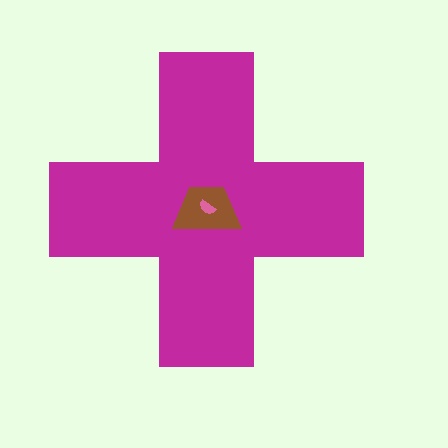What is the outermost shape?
The magenta cross.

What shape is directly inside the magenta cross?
The brown trapezoid.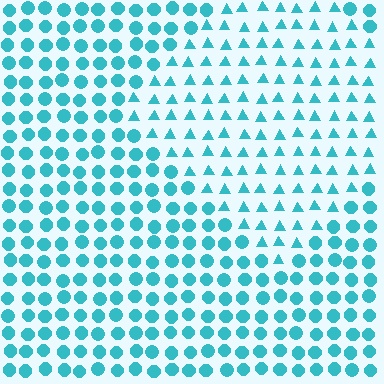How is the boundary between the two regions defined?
The boundary is defined by a change in element shape: triangles inside vs. circles outside. All elements share the same color and spacing.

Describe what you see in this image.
The image is filled with small cyan elements arranged in a uniform grid. A diamond-shaped region contains triangles, while the surrounding area contains circles. The boundary is defined purely by the change in element shape.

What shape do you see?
I see a diamond.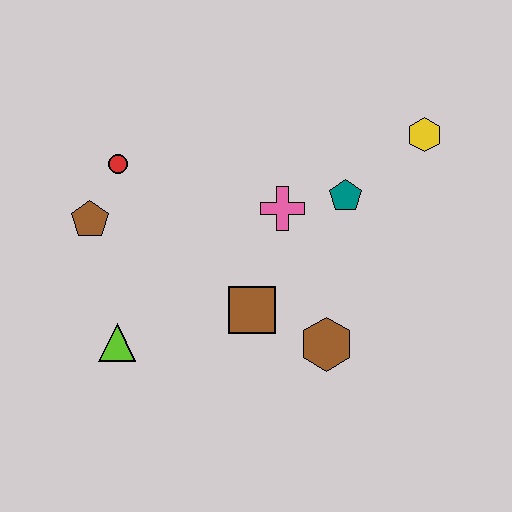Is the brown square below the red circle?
Yes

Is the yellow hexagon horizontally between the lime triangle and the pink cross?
No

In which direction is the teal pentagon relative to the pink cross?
The teal pentagon is to the right of the pink cross.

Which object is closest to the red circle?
The brown pentagon is closest to the red circle.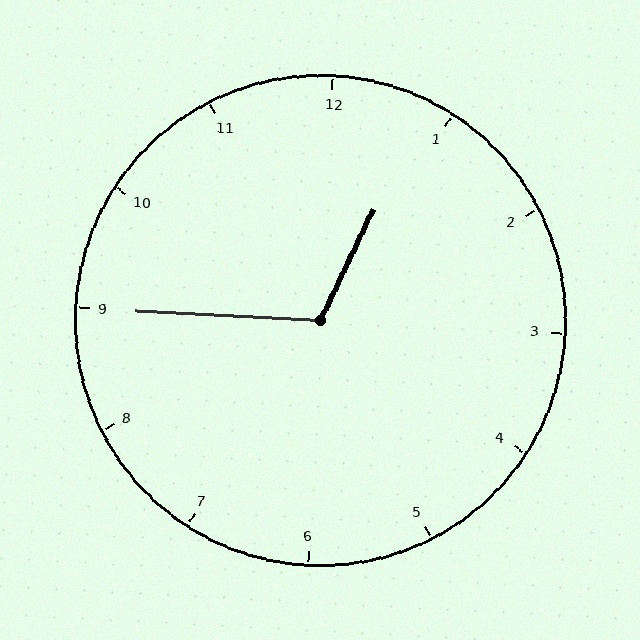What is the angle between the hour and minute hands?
Approximately 112 degrees.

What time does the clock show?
12:45.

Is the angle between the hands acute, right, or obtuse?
It is obtuse.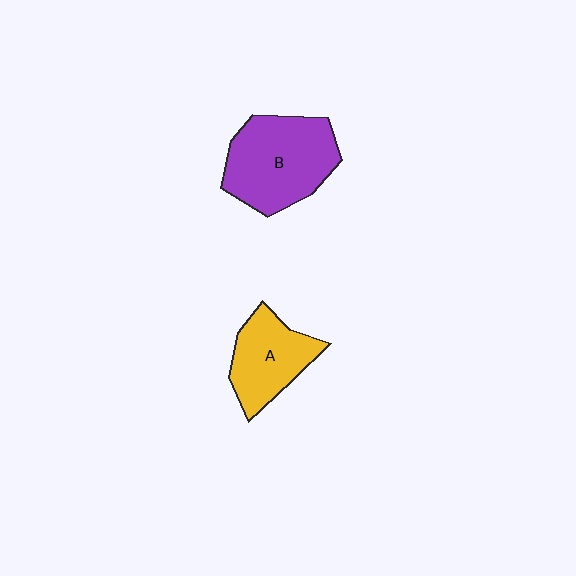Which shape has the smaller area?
Shape A (yellow).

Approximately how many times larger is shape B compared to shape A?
Approximately 1.5 times.